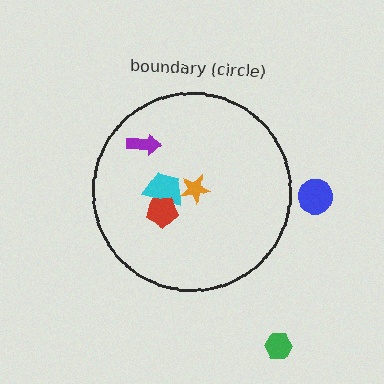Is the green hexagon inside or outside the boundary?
Outside.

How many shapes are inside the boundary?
4 inside, 2 outside.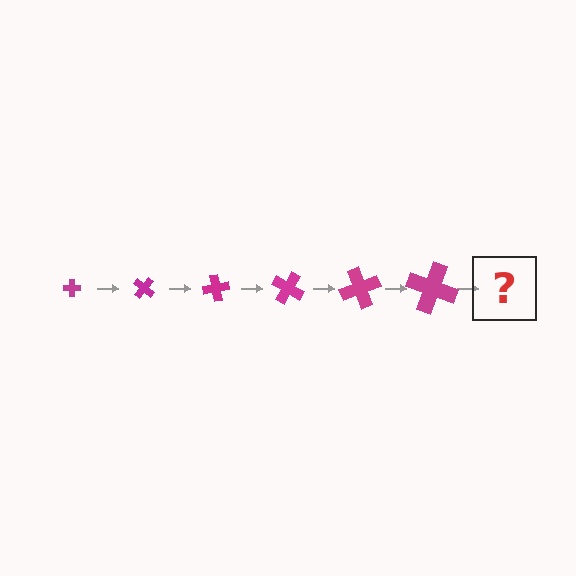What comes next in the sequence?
The next element should be a cross, larger than the previous one and rotated 240 degrees from the start.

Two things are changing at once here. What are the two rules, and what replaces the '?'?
The two rules are that the cross grows larger each step and it rotates 40 degrees each step. The '?' should be a cross, larger than the previous one and rotated 240 degrees from the start.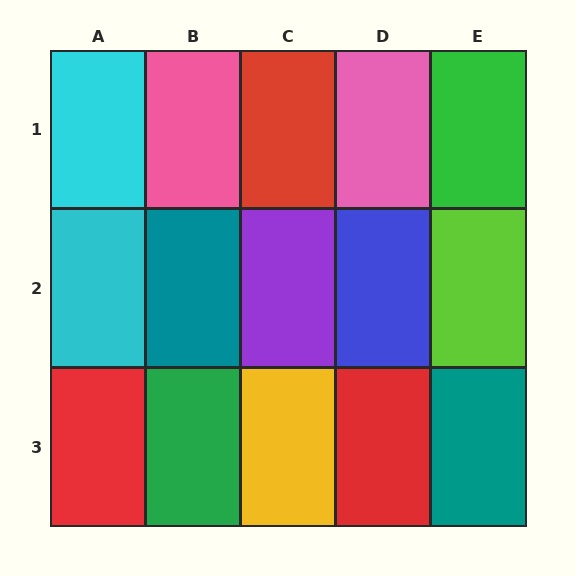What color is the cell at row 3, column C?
Yellow.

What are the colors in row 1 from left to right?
Cyan, pink, red, pink, green.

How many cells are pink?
2 cells are pink.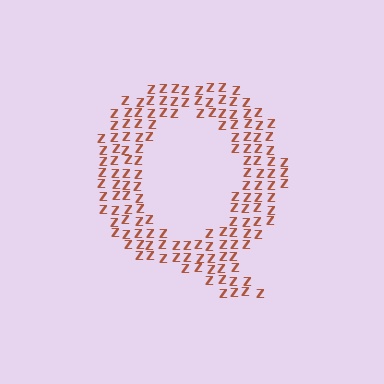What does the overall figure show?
The overall figure shows the letter Q.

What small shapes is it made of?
It is made of small letter Z's.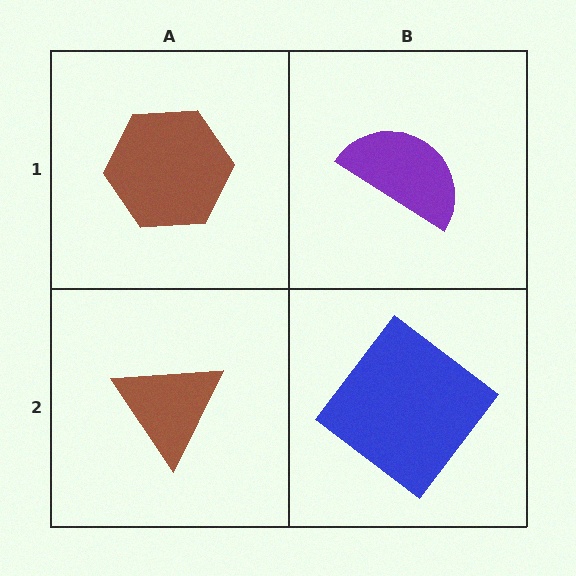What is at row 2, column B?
A blue diamond.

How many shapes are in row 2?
2 shapes.